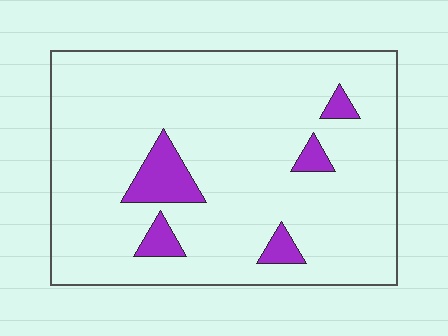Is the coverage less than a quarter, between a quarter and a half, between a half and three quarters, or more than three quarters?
Less than a quarter.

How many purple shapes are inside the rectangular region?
5.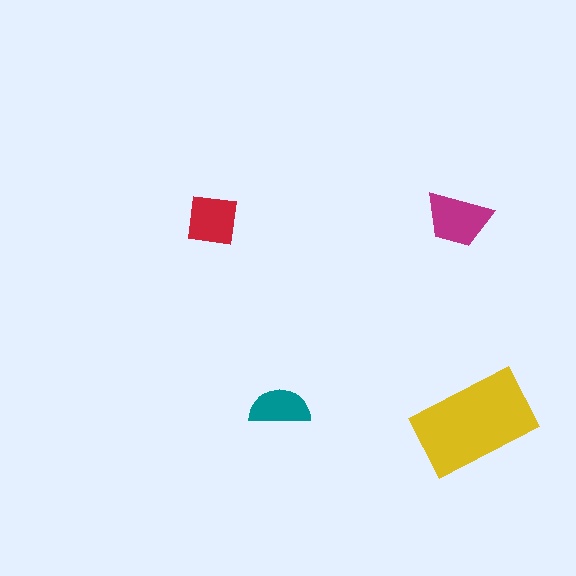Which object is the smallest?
The teal semicircle.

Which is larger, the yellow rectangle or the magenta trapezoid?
The yellow rectangle.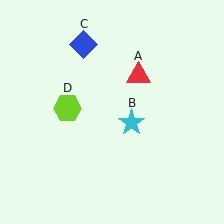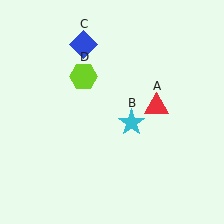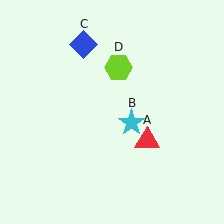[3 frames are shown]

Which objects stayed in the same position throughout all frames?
Cyan star (object B) and blue diamond (object C) remained stationary.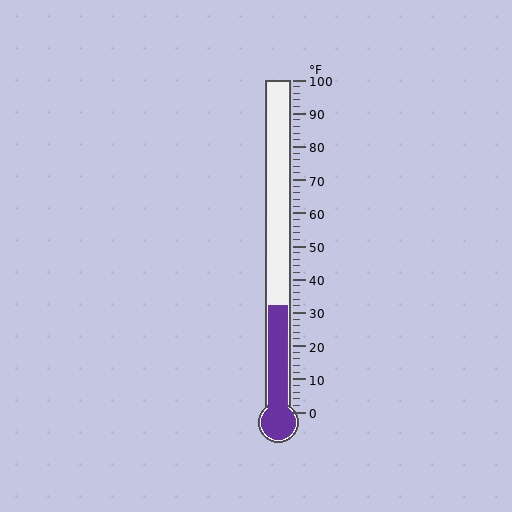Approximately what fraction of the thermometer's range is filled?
The thermometer is filled to approximately 30% of its range.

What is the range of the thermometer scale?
The thermometer scale ranges from 0°F to 100°F.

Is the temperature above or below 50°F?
The temperature is below 50°F.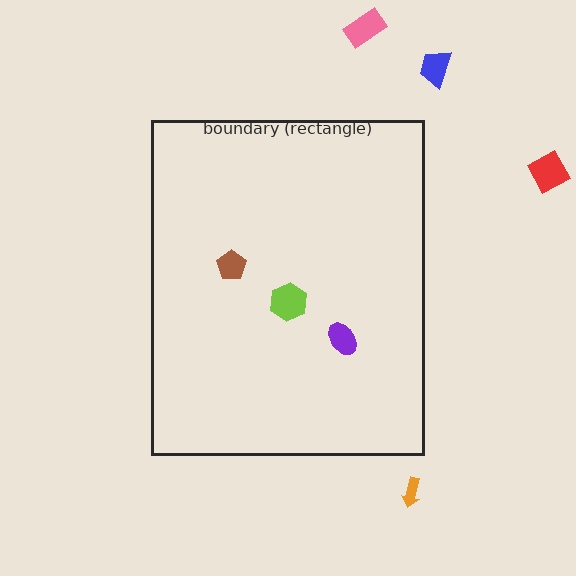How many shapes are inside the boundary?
3 inside, 4 outside.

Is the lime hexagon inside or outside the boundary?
Inside.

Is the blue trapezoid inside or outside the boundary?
Outside.